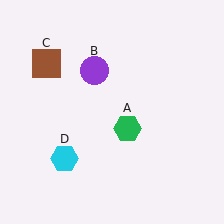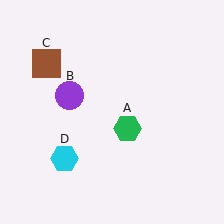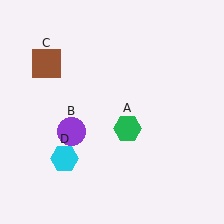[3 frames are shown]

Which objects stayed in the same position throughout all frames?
Green hexagon (object A) and brown square (object C) and cyan hexagon (object D) remained stationary.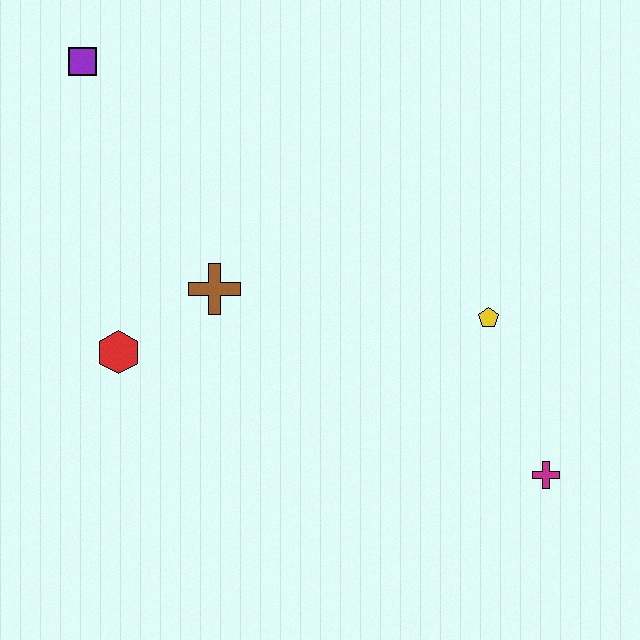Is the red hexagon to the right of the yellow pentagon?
No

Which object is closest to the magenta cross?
The yellow pentagon is closest to the magenta cross.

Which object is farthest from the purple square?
The magenta cross is farthest from the purple square.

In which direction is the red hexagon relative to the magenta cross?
The red hexagon is to the left of the magenta cross.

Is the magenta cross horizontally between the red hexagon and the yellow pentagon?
No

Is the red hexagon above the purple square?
No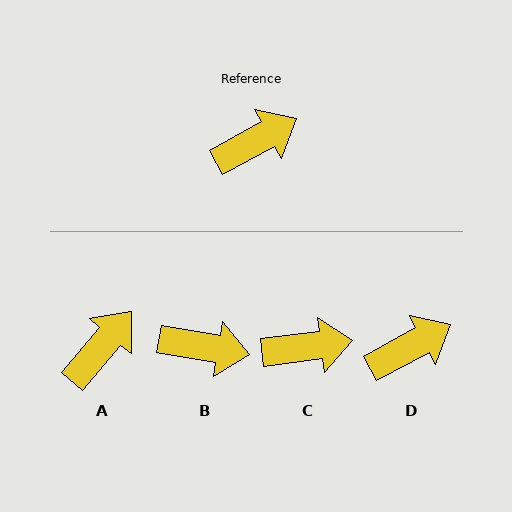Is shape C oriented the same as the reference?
No, it is off by about 22 degrees.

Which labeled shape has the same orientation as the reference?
D.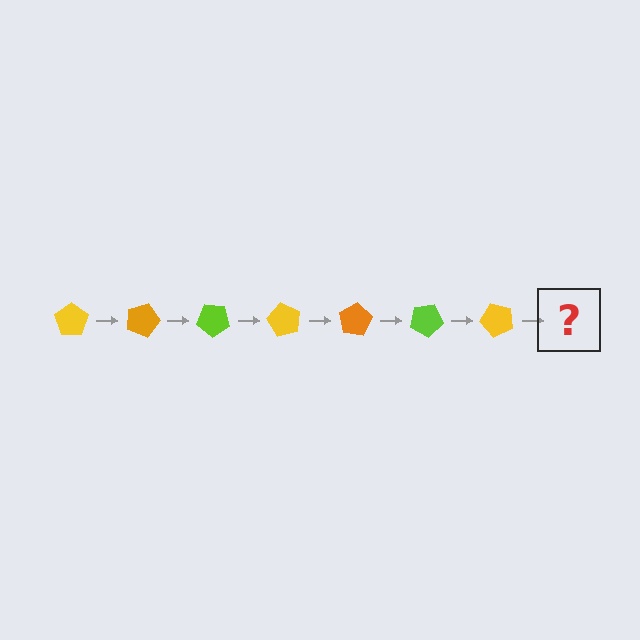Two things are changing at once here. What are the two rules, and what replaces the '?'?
The two rules are that it rotates 20 degrees each step and the color cycles through yellow, orange, and lime. The '?' should be an orange pentagon, rotated 140 degrees from the start.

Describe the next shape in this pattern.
It should be an orange pentagon, rotated 140 degrees from the start.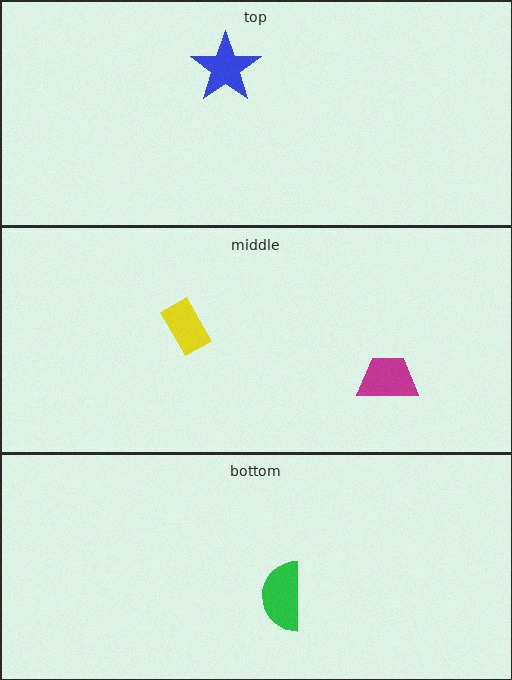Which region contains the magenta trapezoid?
The middle region.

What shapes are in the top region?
The blue star.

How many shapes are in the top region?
1.